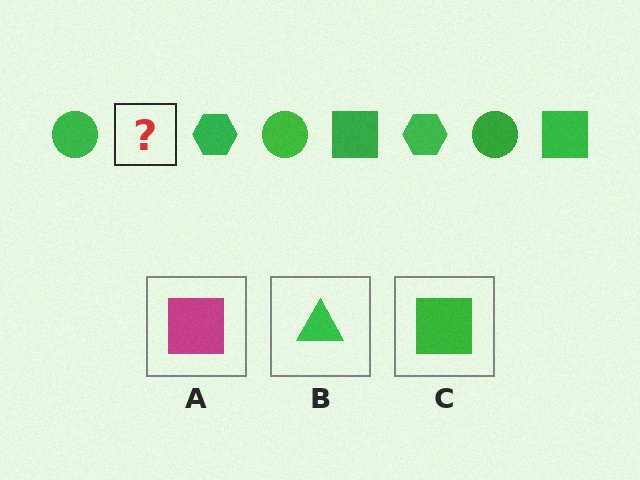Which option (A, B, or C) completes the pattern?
C.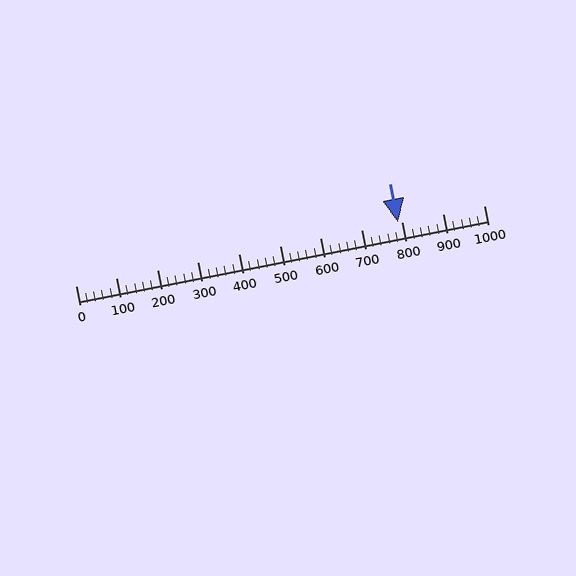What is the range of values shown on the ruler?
The ruler shows values from 0 to 1000.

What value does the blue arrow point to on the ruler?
The blue arrow points to approximately 789.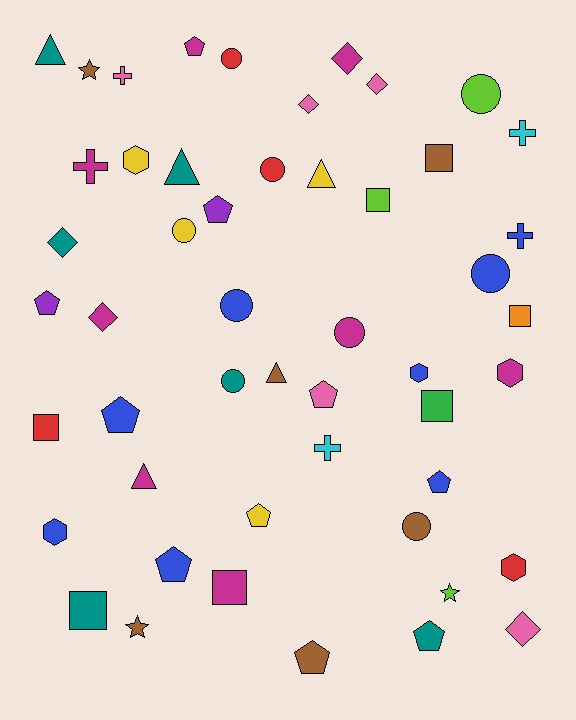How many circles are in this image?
There are 9 circles.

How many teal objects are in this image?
There are 6 teal objects.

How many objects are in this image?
There are 50 objects.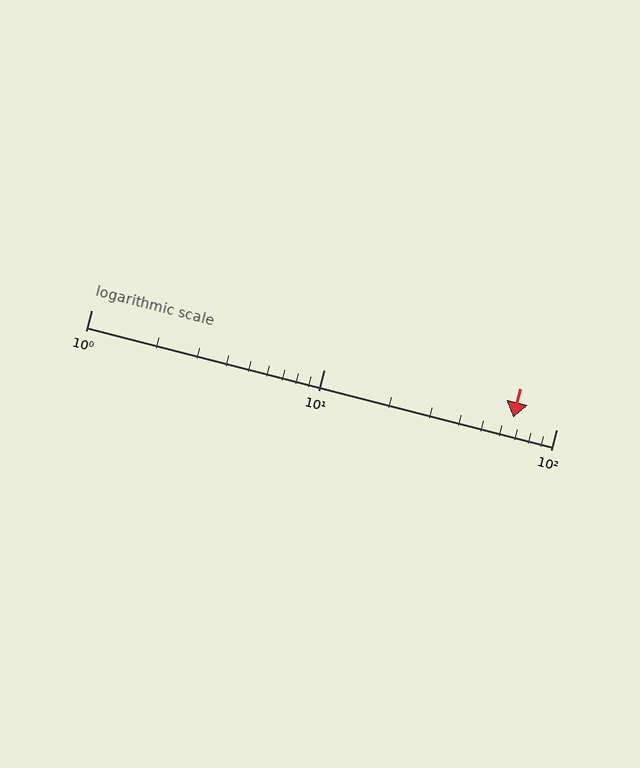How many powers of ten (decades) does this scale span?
The scale spans 2 decades, from 1 to 100.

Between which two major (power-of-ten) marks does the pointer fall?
The pointer is between 10 and 100.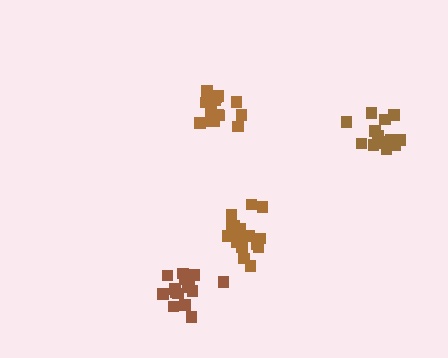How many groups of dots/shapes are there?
There are 4 groups.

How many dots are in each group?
Group 1: 14 dots, Group 2: 14 dots, Group 3: 17 dots, Group 4: 20 dots (65 total).